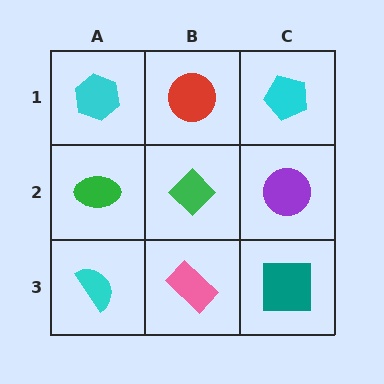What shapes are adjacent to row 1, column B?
A green diamond (row 2, column B), a cyan hexagon (row 1, column A), a cyan pentagon (row 1, column C).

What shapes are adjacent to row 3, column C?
A purple circle (row 2, column C), a pink rectangle (row 3, column B).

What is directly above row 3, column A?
A green ellipse.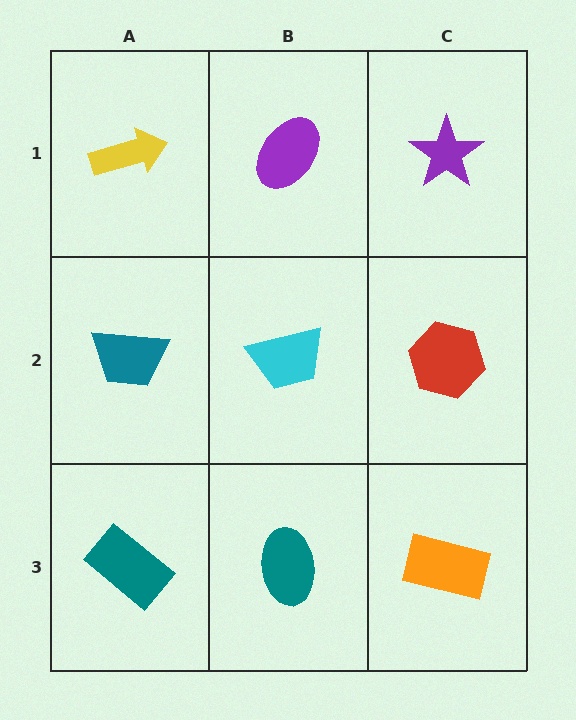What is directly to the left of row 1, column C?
A purple ellipse.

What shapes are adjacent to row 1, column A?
A teal trapezoid (row 2, column A), a purple ellipse (row 1, column B).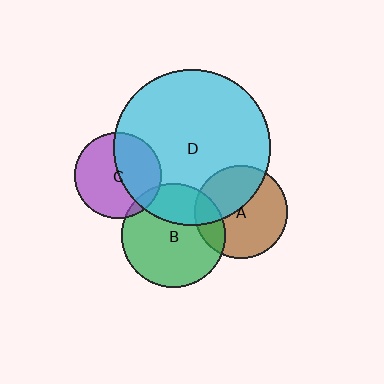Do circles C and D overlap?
Yes.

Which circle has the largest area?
Circle D (cyan).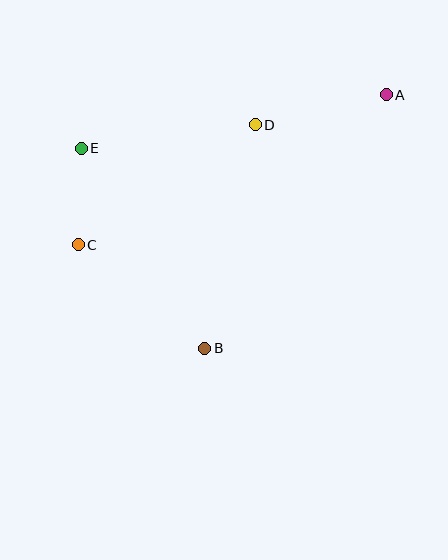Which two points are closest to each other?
Points C and E are closest to each other.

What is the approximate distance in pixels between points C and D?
The distance between C and D is approximately 214 pixels.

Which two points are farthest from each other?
Points A and C are farthest from each other.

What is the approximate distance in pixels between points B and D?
The distance between B and D is approximately 229 pixels.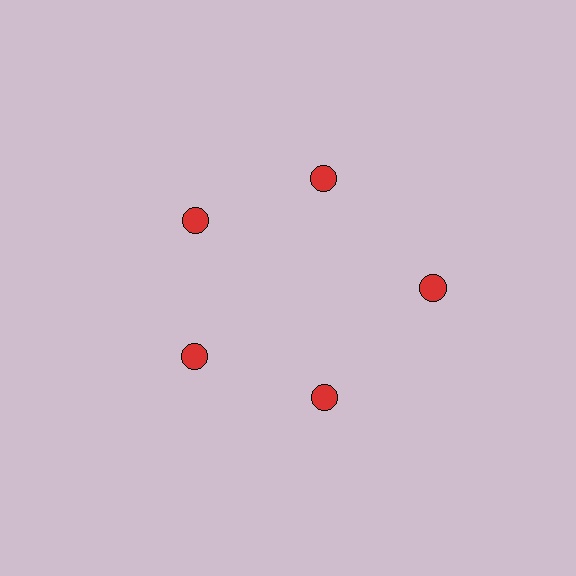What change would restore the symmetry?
The symmetry would be restored by moving it inward, back onto the ring so that all 5 circles sit at equal angles and equal distance from the center.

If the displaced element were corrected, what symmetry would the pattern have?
It would have 5-fold rotational symmetry — the pattern would map onto itself every 72 degrees.